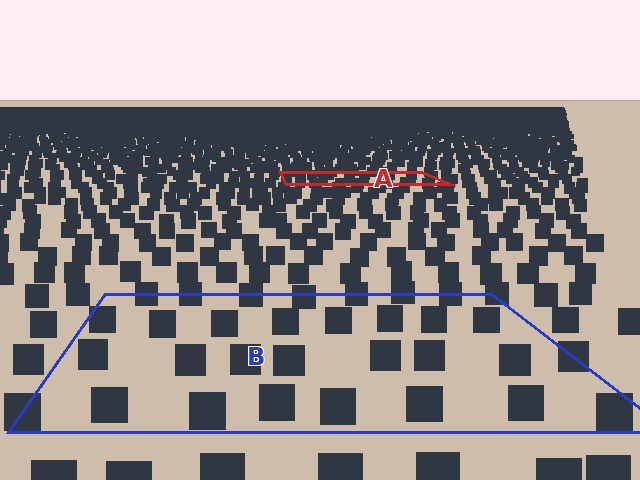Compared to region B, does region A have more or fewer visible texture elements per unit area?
Region A has more texture elements per unit area — they are packed more densely because it is farther away.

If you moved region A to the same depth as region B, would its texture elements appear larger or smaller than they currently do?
They would appear larger. At a closer depth, the same texture elements are projected at a bigger on-screen size.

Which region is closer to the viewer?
Region B is closer. The texture elements there are larger and more spread out.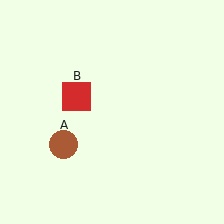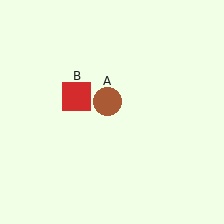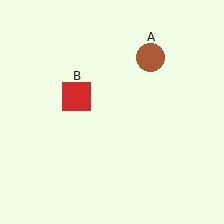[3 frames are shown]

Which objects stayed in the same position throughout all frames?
Red square (object B) remained stationary.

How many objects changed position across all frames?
1 object changed position: brown circle (object A).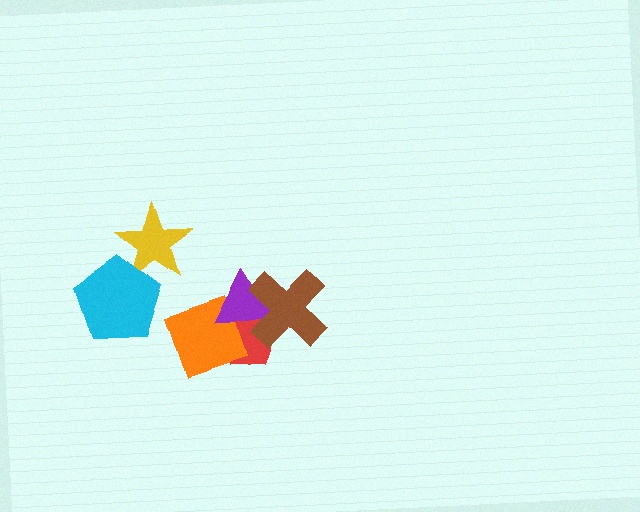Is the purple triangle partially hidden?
Yes, it is partially covered by another shape.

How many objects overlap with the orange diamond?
2 objects overlap with the orange diamond.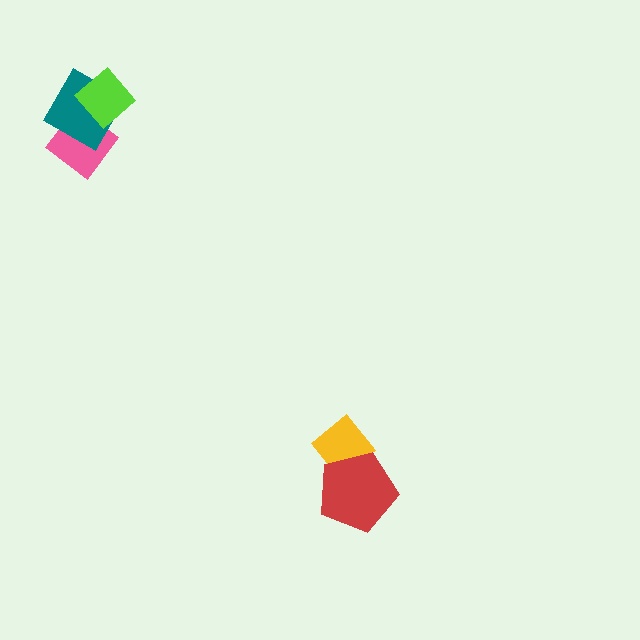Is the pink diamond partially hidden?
Yes, it is partially covered by another shape.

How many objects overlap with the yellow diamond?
1 object overlaps with the yellow diamond.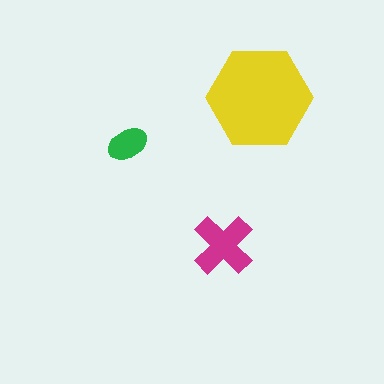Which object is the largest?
The yellow hexagon.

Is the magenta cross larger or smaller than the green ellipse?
Larger.